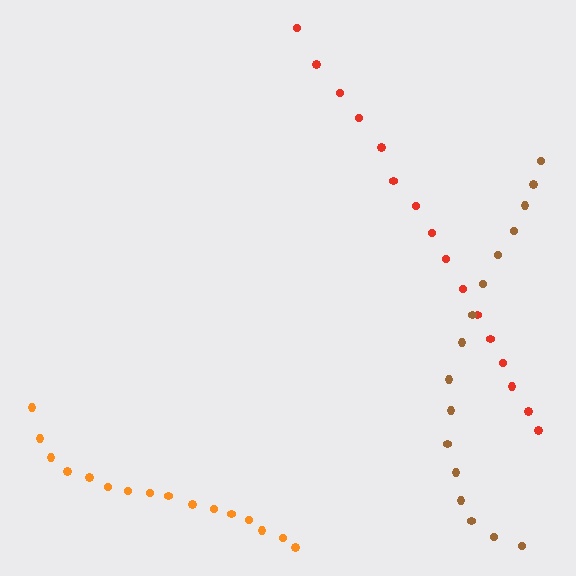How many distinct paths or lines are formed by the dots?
There are 3 distinct paths.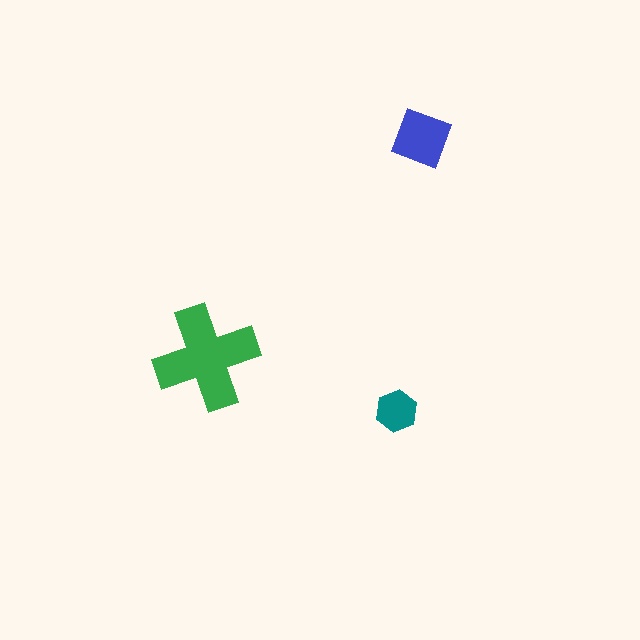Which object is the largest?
The green cross.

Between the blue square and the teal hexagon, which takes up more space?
The blue square.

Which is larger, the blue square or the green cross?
The green cross.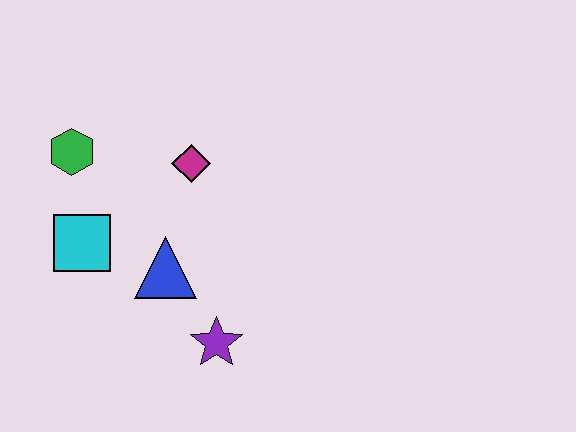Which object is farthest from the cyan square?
The purple star is farthest from the cyan square.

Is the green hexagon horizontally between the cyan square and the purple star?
No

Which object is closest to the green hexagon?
The cyan square is closest to the green hexagon.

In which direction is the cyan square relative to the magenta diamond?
The cyan square is to the left of the magenta diamond.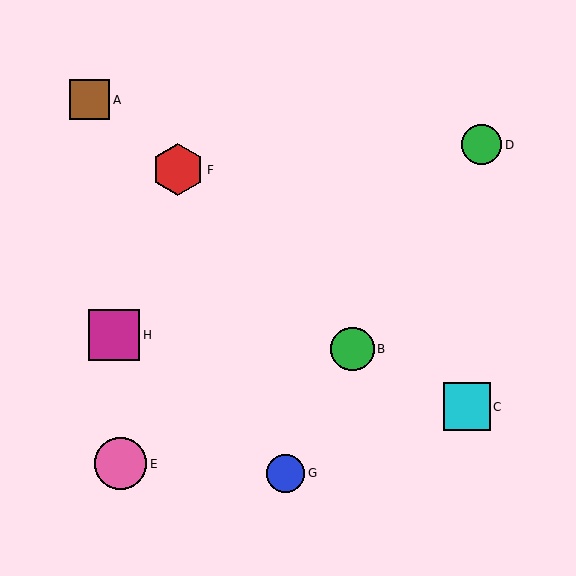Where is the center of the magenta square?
The center of the magenta square is at (114, 335).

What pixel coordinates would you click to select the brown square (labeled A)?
Click at (90, 100) to select the brown square A.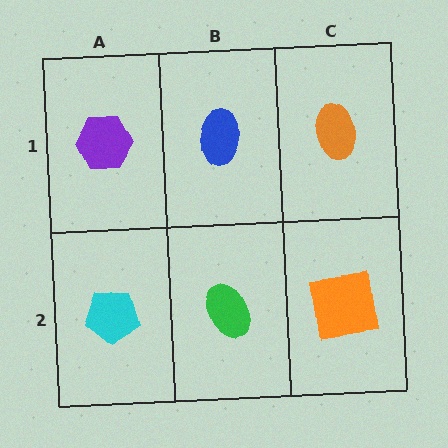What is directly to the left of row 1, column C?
A blue ellipse.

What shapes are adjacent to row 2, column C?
An orange ellipse (row 1, column C), a green ellipse (row 2, column B).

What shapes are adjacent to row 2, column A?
A purple hexagon (row 1, column A), a green ellipse (row 2, column B).